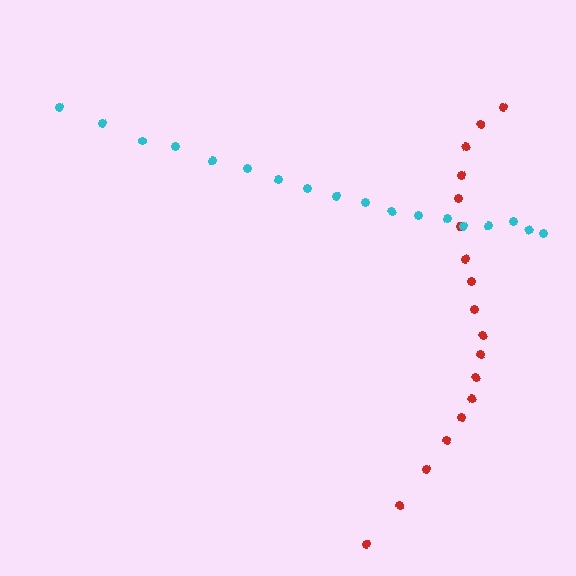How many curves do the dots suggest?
There are 2 distinct paths.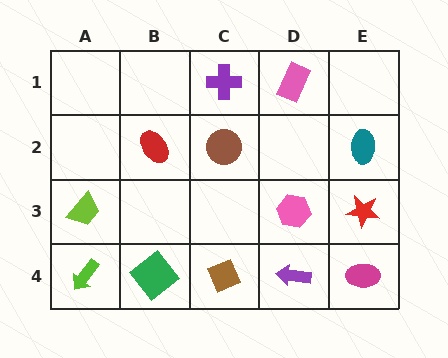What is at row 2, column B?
A red ellipse.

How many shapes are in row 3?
3 shapes.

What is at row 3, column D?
A pink hexagon.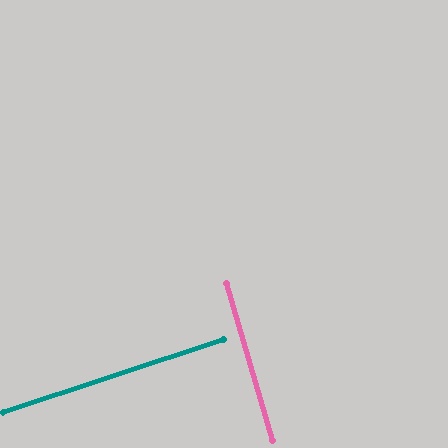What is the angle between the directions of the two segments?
Approximately 88 degrees.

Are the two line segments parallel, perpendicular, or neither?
Perpendicular — they meet at approximately 88°.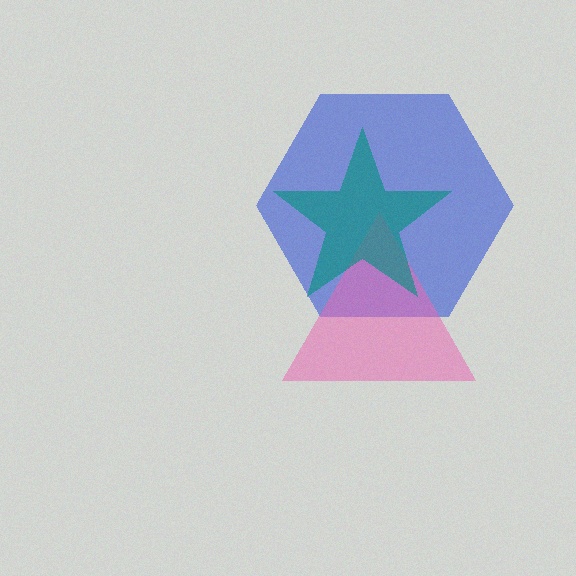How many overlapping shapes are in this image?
There are 3 overlapping shapes in the image.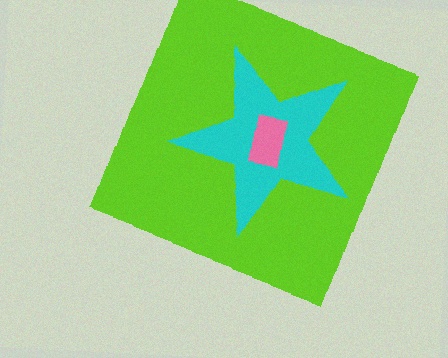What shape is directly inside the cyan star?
The pink rectangle.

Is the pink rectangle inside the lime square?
Yes.